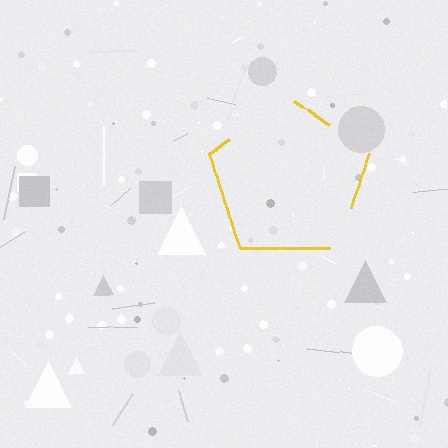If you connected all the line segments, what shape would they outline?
They would outline a pentagon.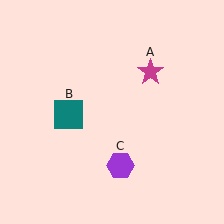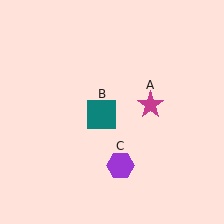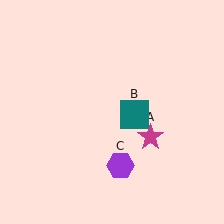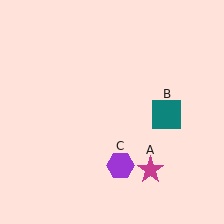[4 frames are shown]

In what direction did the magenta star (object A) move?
The magenta star (object A) moved down.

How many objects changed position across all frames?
2 objects changed position: magenta star (object A), teal square (object B).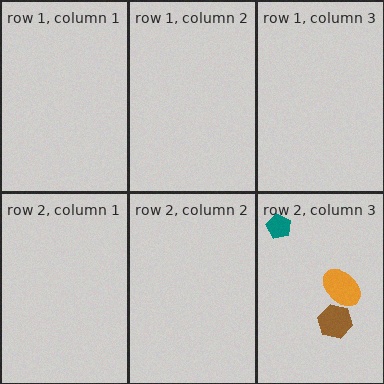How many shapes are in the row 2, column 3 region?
3.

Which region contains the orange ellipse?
The row 2, column 3 region.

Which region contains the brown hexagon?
The row 2, column 3 region.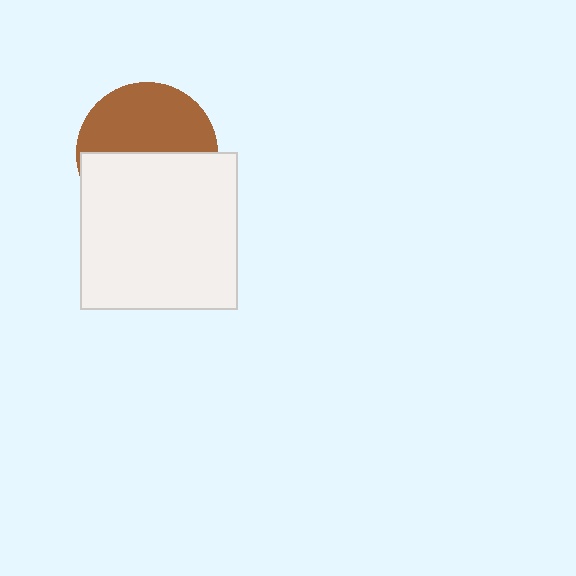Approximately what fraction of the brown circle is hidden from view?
Roughly 51% of the brown circle is hidden behind the white square.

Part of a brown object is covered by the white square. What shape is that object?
It is a circle.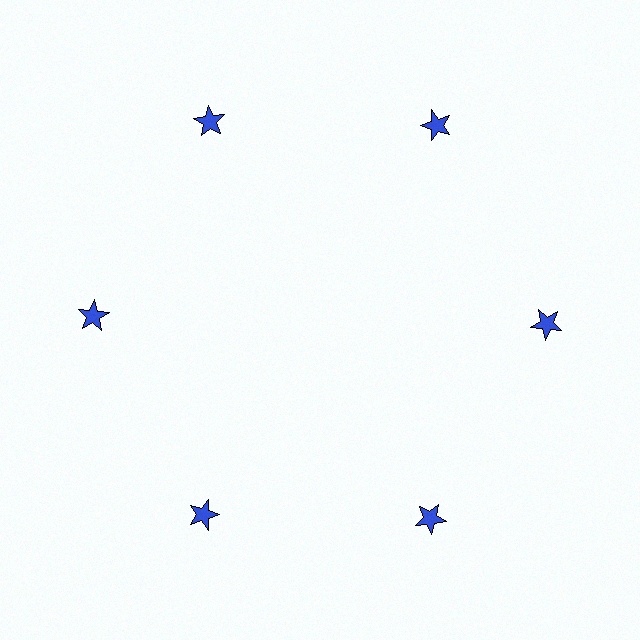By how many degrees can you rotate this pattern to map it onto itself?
The pattern maps onto itself every 60 degrees of rotation.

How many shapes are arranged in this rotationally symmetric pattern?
There are 6 shapes, arranged in 6 groups of 1.